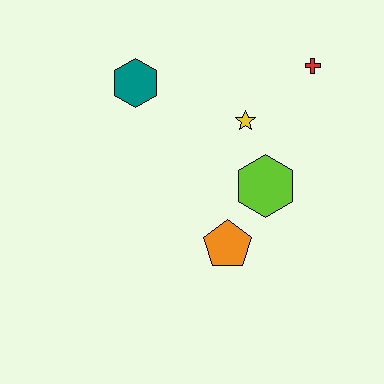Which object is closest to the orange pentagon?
The lime hexagon is closest to the orange pentagon.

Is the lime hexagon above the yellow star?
No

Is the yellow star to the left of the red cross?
Yes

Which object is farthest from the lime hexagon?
The teal hexagon is farthest from the lime hexagon.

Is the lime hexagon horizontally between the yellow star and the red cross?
Yes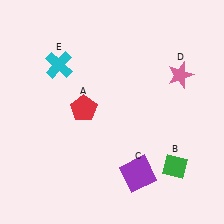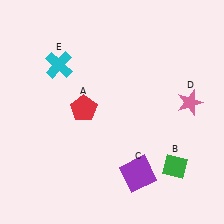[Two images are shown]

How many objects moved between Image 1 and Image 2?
1 object moved between the two images.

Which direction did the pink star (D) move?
The pink star (D) moved down.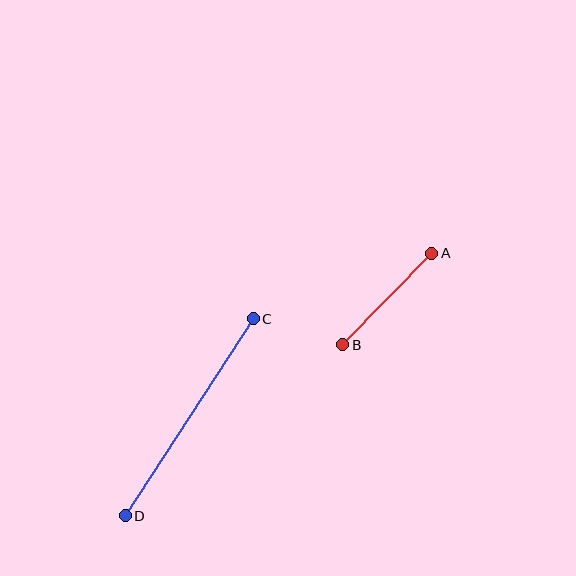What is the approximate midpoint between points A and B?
The midpoint is at approximately (387, 299) pixels.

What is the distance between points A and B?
The distance is approximately 127 pixels.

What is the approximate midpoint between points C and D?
The midpoint is at approximately (189, 417) pixels.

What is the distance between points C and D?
The distance is approximately 235 pixels.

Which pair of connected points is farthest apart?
Points C and D are farthest apart.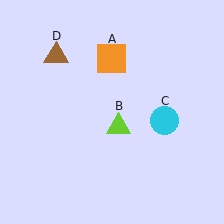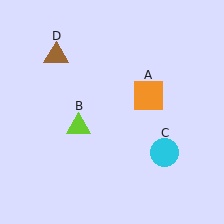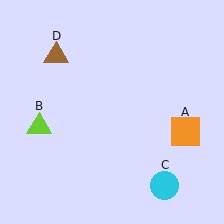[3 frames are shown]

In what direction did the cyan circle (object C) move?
The cyan circle (object C) moved down.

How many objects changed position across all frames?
3 objects changed position: orange square (object A), lime triangle (object B), cyan circle (object C).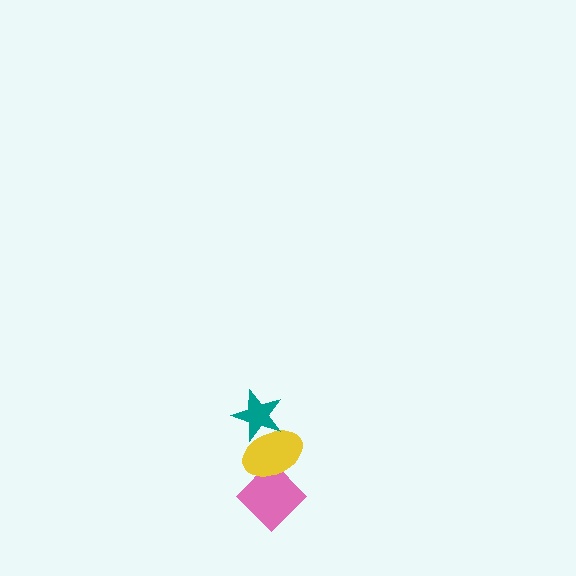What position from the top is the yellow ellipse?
The yellow ellipse is 2nd from the top.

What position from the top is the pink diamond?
The pink diamond is 3rd from the top.